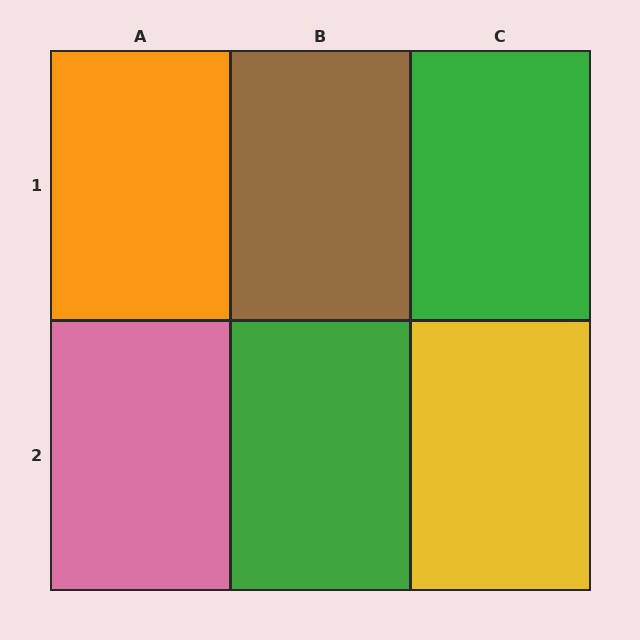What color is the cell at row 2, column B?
Green.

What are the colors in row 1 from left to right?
Orange, brown, green.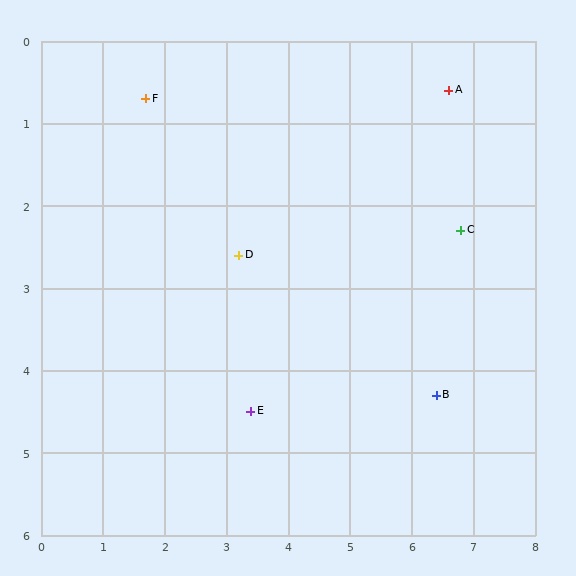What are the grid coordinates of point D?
Point D is at approximately (3.2, 2.6).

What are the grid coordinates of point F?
Point F is at approximately (1.7, 0.7).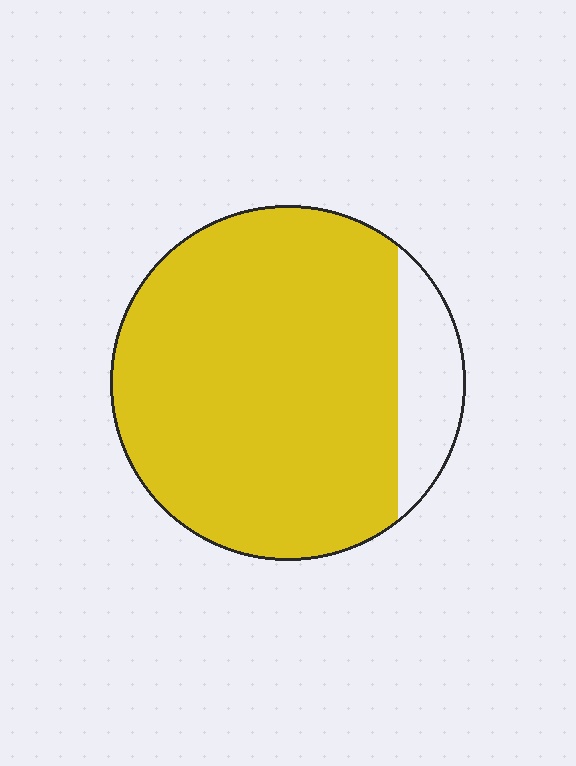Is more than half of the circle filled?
Yes.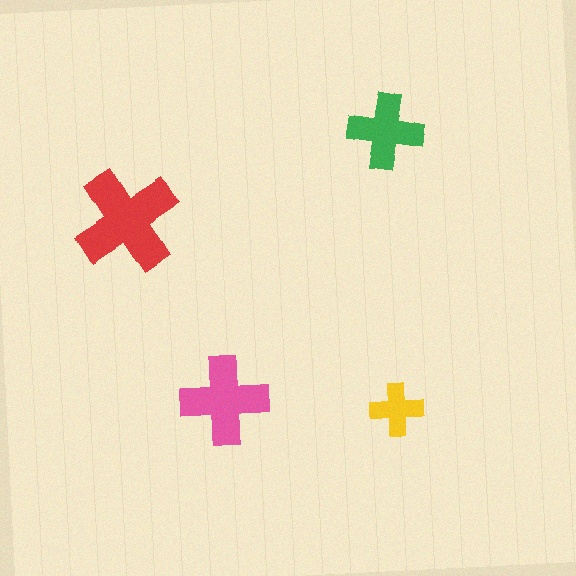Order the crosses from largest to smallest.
the red one, the pink one, the green one, the yellow one.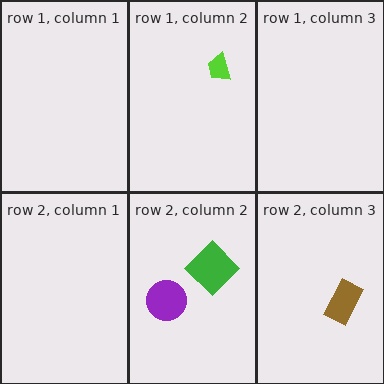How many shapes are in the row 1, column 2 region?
1.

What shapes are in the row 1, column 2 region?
The lime trapezoid.